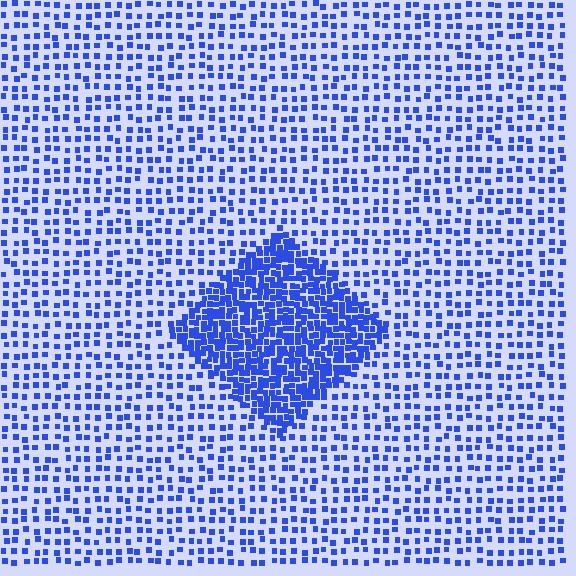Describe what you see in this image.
The image contains small blue elements arranged at two different densities. A diamond-shaped region is visible where the elements are more densely packed than the surrounding area.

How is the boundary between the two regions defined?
The boundary is defined by a change in element density (approximately 2.7x ratio). All elements are the same color, size, and shape.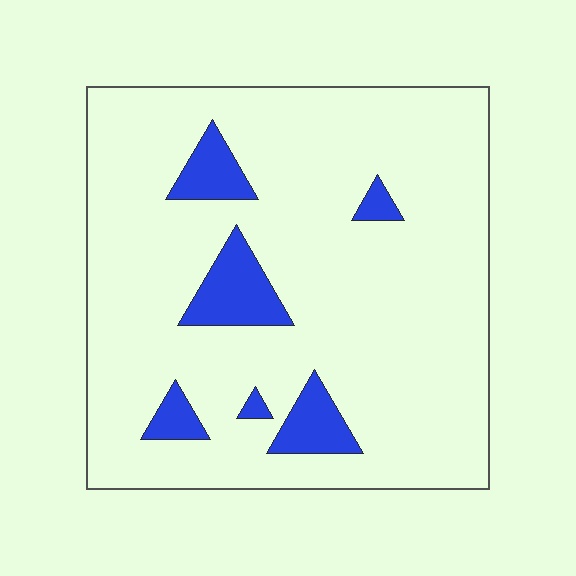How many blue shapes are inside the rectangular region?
6.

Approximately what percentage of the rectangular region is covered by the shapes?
Approximately 10%.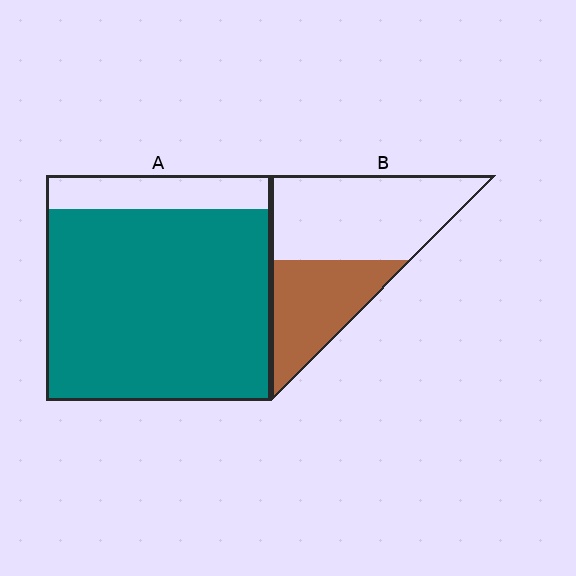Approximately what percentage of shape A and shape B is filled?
A is approximately 85% and B is approximately 40%.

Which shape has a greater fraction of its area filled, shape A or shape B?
Shape A.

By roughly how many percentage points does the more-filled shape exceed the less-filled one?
By roughly 45 percentage points (A over B).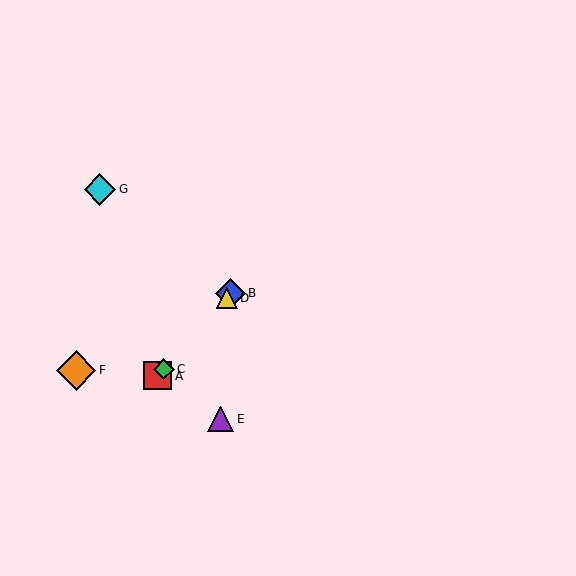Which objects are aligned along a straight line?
Objects A, B, C, D are aligned along a straight line.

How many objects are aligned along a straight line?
4 objects (A, B, C, D) are aligned along a straight line.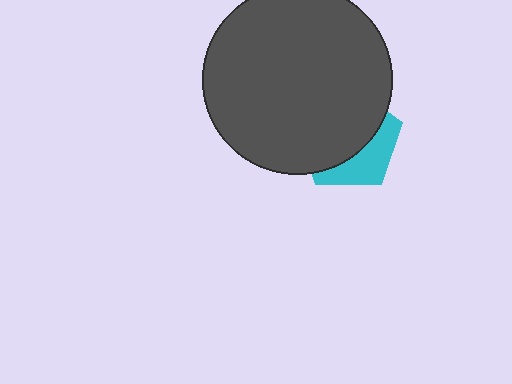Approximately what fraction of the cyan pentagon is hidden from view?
Roughly 65% of the cyan pentagon is hidden behind the dark gray circle.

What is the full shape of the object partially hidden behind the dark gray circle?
The partially hidden object is a cyan pentagon.